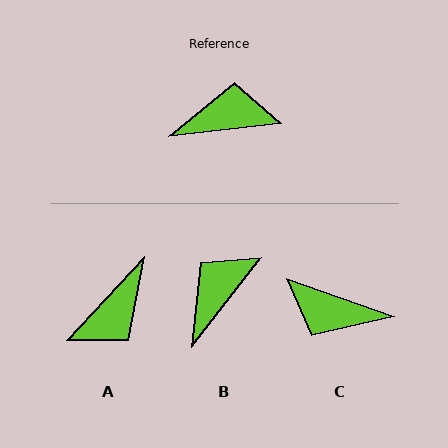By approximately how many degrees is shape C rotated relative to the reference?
Approximately 154 degrees counter-clockwise.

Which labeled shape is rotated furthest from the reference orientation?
C, about 154 degrees away.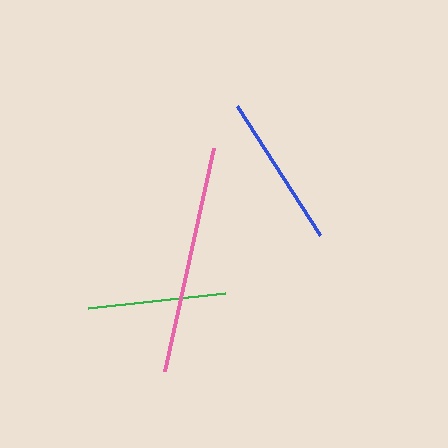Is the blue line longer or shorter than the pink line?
The pink line is longer than the blue line.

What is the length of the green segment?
The green segment is approximately 139 pixels long.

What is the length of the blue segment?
The blue segment is approximately 153 pixels long.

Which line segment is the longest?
The pink line is the longest at approximately 229 pixels.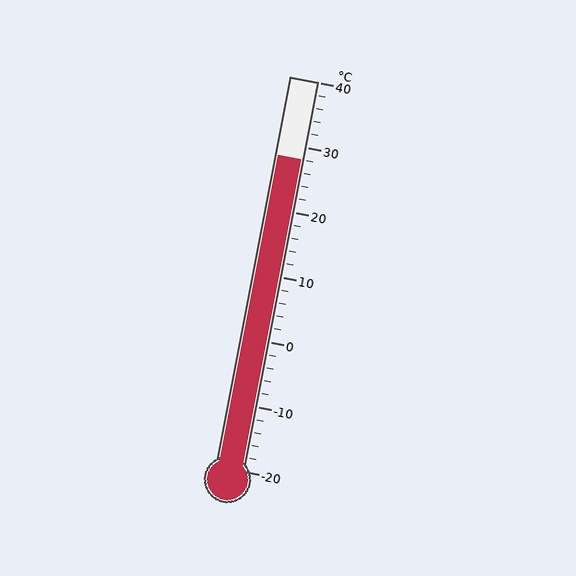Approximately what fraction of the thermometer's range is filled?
The thermometer is filled to approximately 80% of its range.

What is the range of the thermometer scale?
The thermometer scale ranges from -20°C to 40°C.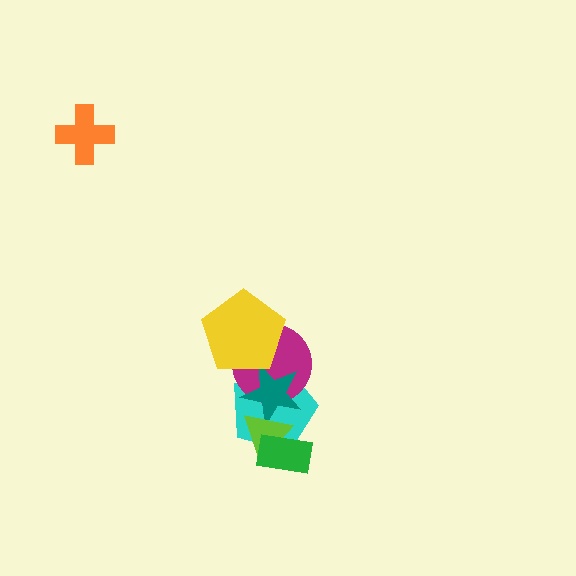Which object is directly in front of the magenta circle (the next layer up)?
The teal star is directly in front of the magenta circle.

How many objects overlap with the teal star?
4 objects overlap with the teal star.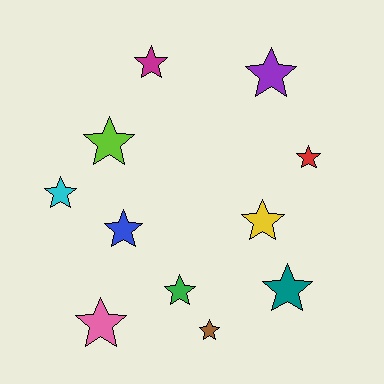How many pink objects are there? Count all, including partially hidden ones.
There is 1 pink object.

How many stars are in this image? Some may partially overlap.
There are 11 stars.